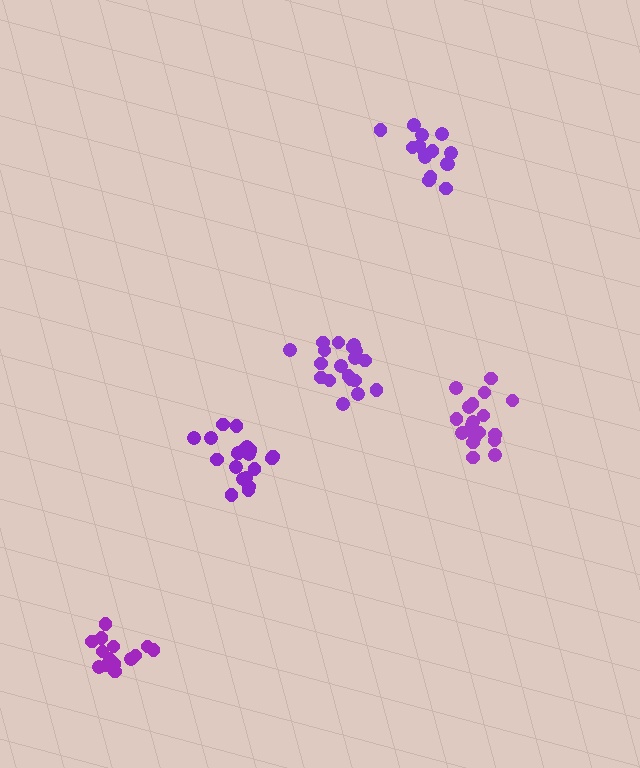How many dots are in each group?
Group 1: 14 dots, Group 2: 20 dots, Group 3: 20 dots, Group 4: 16 dots, Group 5: 19 dots (89 total).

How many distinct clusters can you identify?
There are 5 distinct clusters.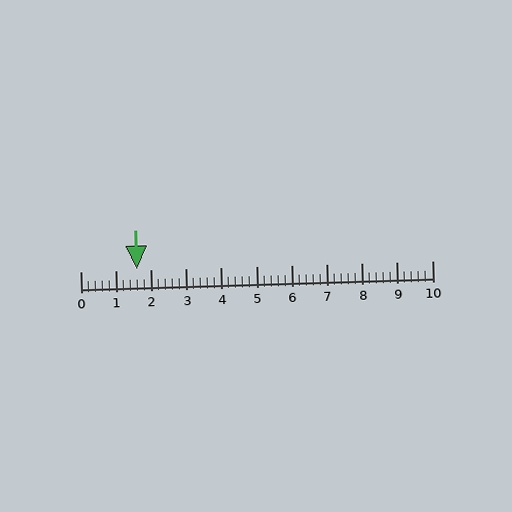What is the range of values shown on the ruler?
The ruler shows values from 0 to 10.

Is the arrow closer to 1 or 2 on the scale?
The arrow is closer to 2.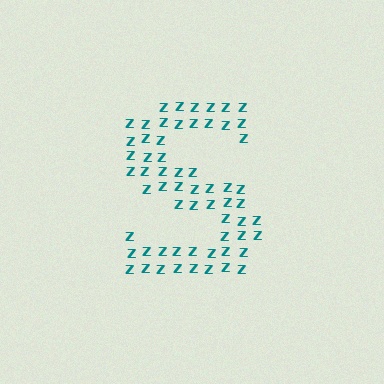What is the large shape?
The large shape is the letter S.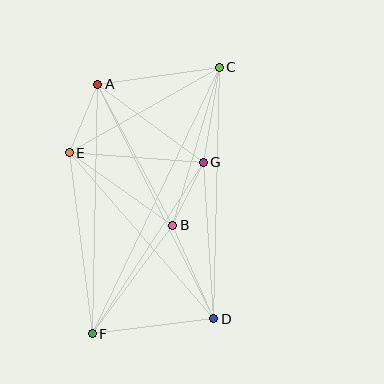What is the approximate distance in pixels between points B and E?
The distance between B and E is approximately 127 pixels.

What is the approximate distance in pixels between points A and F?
The distance between A and F is approximately 250 pixels.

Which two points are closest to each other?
Points B and G are closest to each other.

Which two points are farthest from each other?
Points C and F are farthest from each other.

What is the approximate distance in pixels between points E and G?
The distance between E and G is approximately 135 pixels.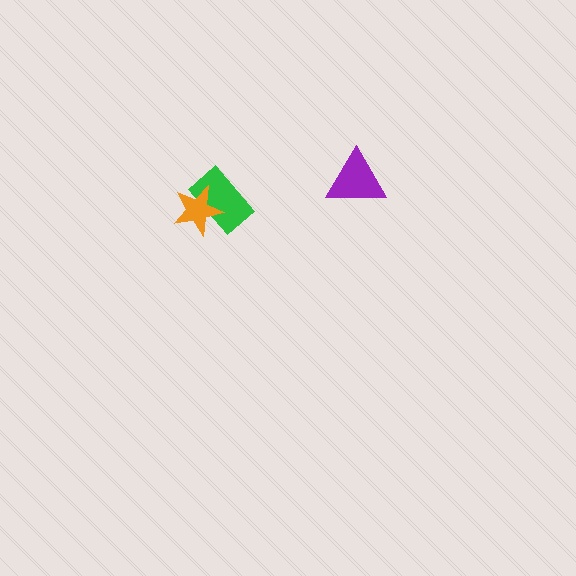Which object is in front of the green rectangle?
The orange star is in front of the green rectangle.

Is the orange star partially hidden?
No, no other shape covers it.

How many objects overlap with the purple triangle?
0 objects overlap with the purple triangle.